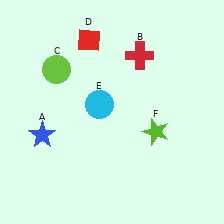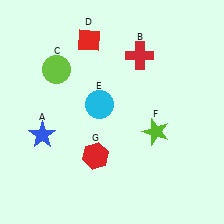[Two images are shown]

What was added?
A red hexagon (G) was added in Image 2.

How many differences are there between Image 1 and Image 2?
There is 1 difference between the two images.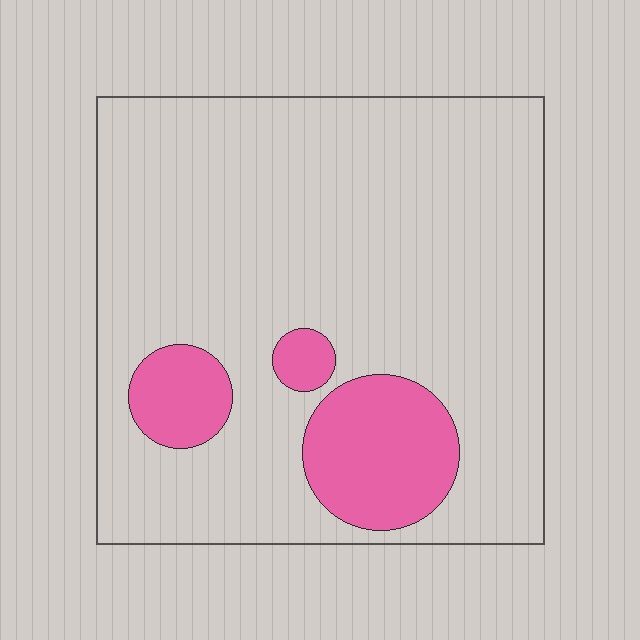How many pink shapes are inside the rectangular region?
3.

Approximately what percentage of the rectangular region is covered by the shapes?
Approximately 15%.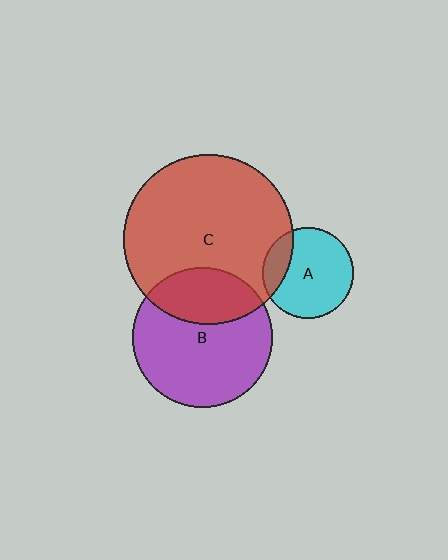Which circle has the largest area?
Circle C (red).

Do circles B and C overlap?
Yes.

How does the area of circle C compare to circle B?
Approximately 1.5 times.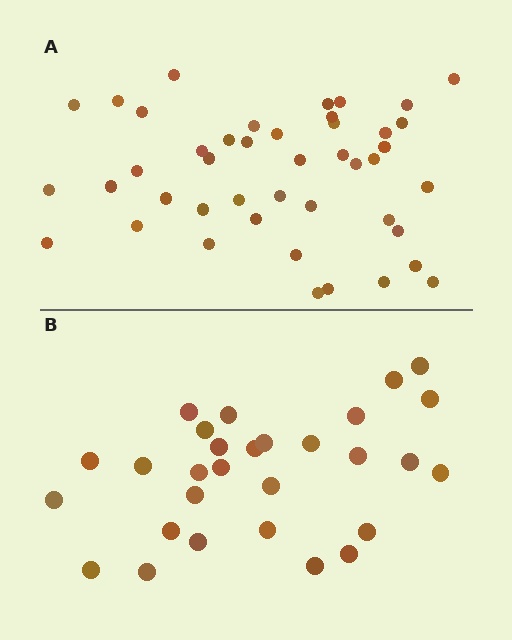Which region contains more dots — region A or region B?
Region A (the top region) has more dots.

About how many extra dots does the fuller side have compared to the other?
Region A has approximately 15 more dots than region B.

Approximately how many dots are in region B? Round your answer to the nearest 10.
About 30 dots. (The exact count is 29, which rounds to 30.)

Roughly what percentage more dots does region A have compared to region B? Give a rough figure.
About 50% more.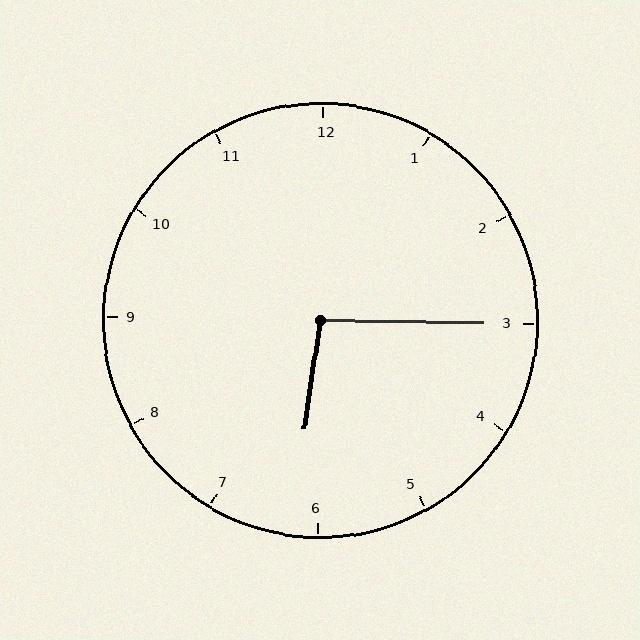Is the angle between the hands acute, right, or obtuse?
It is obtuse.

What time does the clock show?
6:15.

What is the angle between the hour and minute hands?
Approximately 98 degrees.